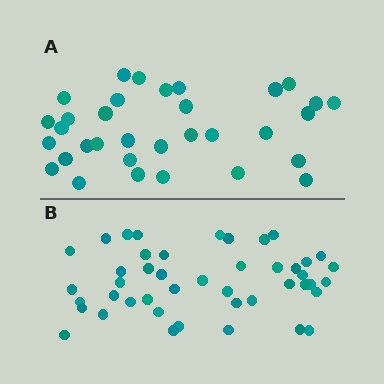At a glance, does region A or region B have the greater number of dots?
Region B (the bottom region) has more dots.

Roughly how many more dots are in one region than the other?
Region B has roughly 12 or so more dots than region A.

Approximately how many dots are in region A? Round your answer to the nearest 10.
About 30 dots. (The exact count is 33, which rounds to 30.)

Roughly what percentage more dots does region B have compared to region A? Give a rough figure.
About 35% more.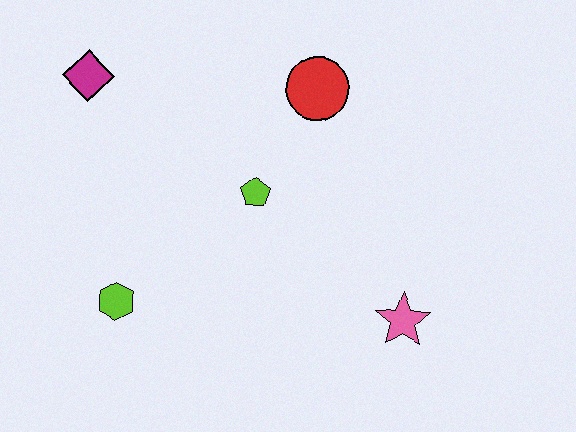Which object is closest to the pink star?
The lime pentagon is closest to the pink star.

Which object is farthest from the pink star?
The magenta diamond is farthest from the pink star.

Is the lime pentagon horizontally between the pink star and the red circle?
No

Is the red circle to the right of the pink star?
No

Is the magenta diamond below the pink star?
No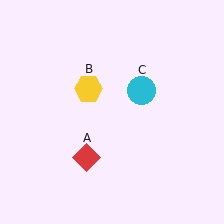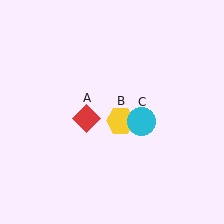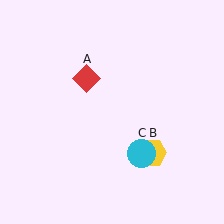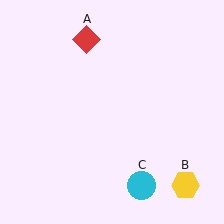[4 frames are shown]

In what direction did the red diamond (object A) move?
The red diamond (object A) moved up.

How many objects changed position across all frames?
3 objects changed position: red diamond (object A), yellow hexagon (object B), cyan circle (object C).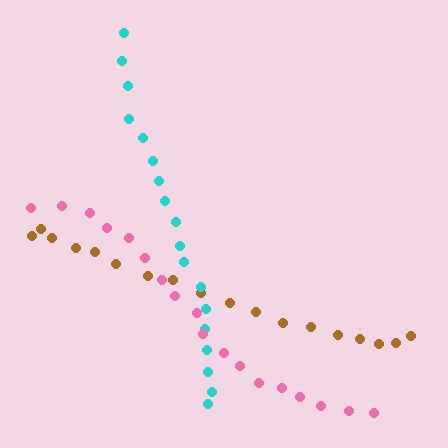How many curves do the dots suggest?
There are 3 distinct paths.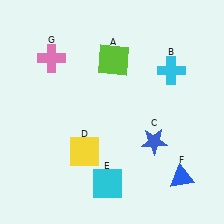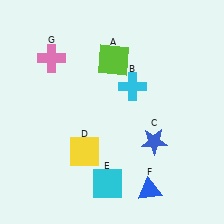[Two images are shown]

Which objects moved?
The objects that moved are: the cyan cross (B), the blue triangle (F).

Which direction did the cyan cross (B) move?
The cyan cross (B) moved left.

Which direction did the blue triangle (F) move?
The blue triangle (F) moved left.